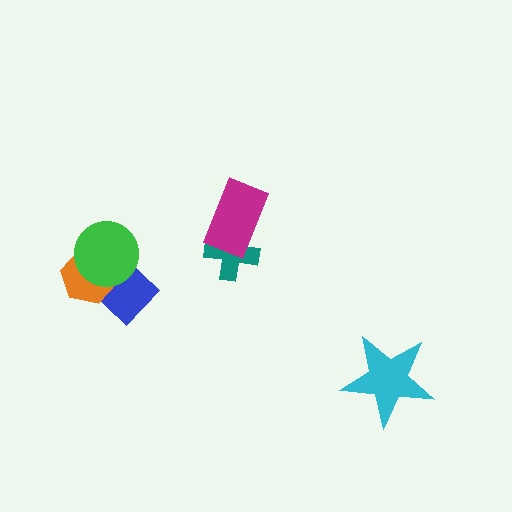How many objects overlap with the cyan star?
0 objects overlap with the cyan star.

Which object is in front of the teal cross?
The magenta rectangle is in front of the teal cross.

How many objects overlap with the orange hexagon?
2 objects overlap with the orange hexagon.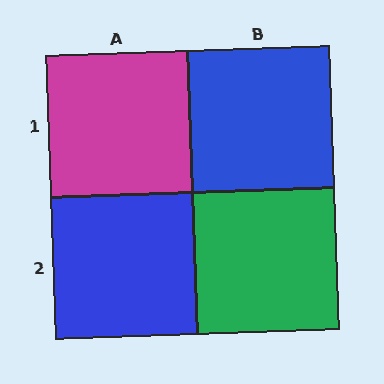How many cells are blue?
2 cells are blue.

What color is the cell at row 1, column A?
Magenta.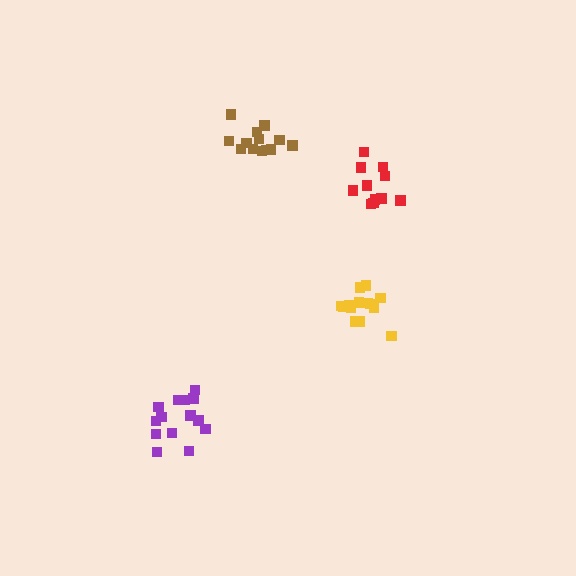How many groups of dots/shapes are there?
There are 4 groups.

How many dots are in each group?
Group 1: 14 dots, Group 2: 13 dots, Group 3: 11 dots, Group 4: 15 dots (53 total).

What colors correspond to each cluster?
The clusters are colored: yellow, brown, red, purple.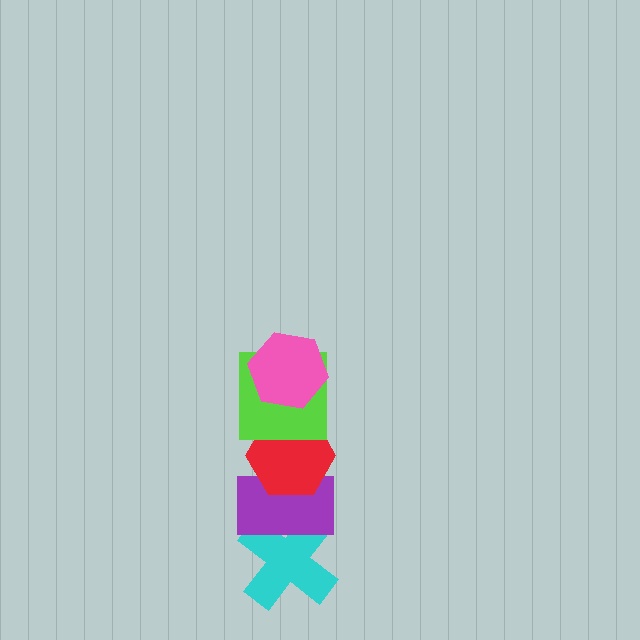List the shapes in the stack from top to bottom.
From top to bottom: the pink hexagon, the lime square, the red hexagon, the purple rectangle, the cyan cross.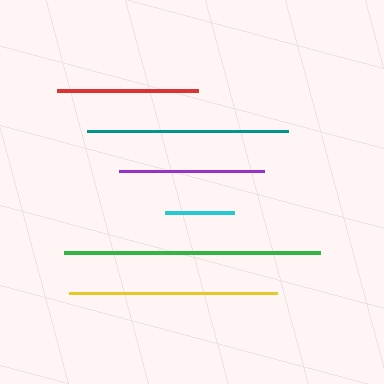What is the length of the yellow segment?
The yellow segment is approximately 208 pixels long.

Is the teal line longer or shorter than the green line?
The green line is longer than the teal line.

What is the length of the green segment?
The green segment is approximately 255 pixels long.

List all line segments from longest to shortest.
From longest to shortest: green, yellow, teal, purple, red, cyan.